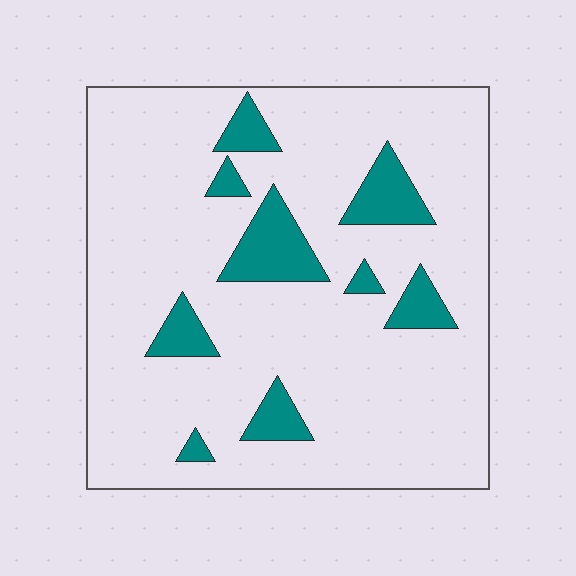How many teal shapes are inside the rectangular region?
9.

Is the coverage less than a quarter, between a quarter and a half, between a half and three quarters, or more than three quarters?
Less than a quarter.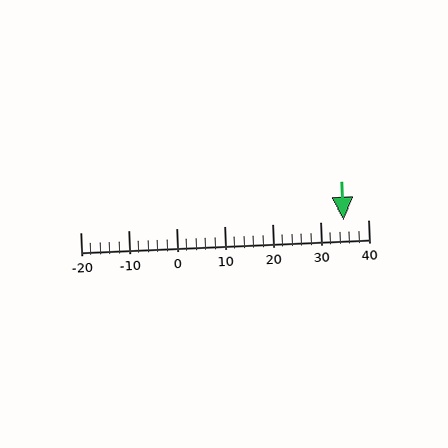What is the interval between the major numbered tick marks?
The major tick marks are spaced 10 units apart.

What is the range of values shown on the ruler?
The ruler shows values from -20 to 40.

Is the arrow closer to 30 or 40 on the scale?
The arrow is closer to 30.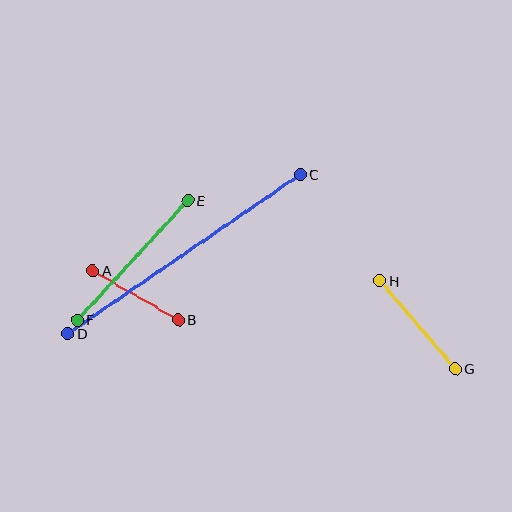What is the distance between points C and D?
The distance is approximately 282 pixels.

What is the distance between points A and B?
The distance is approximately 98 pixels.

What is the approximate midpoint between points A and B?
The midpoint is at approximately (136, 295) pixels.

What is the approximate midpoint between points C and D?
The midpoint is at approximately (184, 254) pixels.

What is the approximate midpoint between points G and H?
The midpoint is at approximately (417, 325) pixels.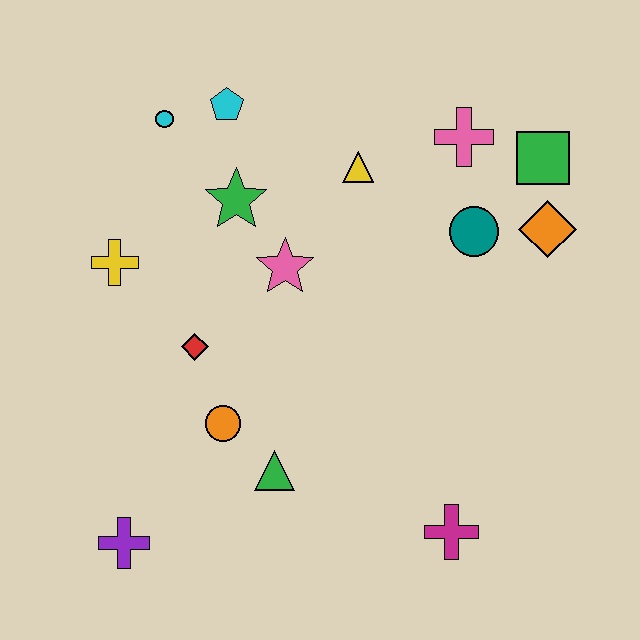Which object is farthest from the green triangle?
The green square is farthest from the green triangle.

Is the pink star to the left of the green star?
No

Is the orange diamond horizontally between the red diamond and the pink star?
No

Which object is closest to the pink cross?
The green square is closest to the pink cross.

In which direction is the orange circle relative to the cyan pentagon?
The orange circle is below the cyan pentagon.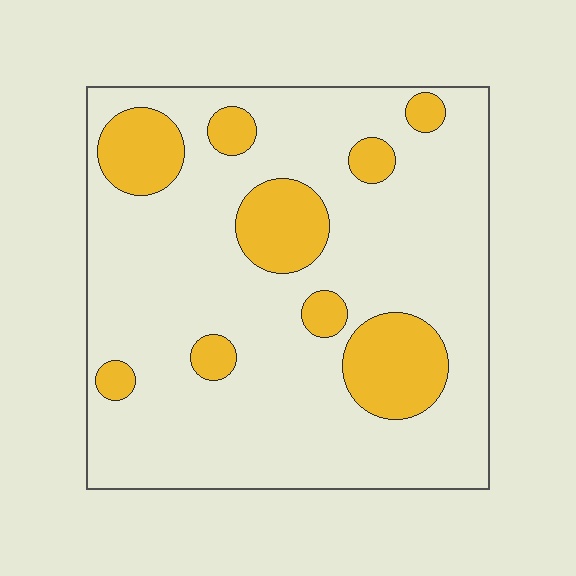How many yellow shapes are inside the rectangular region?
9.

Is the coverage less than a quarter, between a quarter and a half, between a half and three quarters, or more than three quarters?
Less than a quarter.